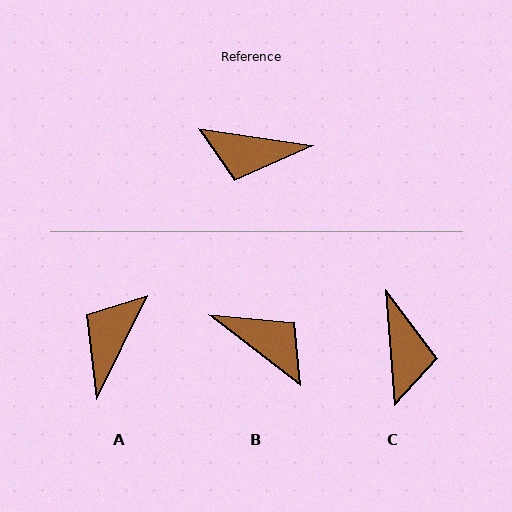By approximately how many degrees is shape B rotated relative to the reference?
Approximately 151 degrees counter-clockwise.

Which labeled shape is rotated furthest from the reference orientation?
B, about 151 degrees away.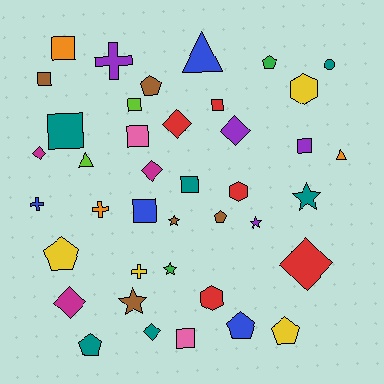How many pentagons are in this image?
There are 7 pentagons.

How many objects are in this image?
There are 40 objects.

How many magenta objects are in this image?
There are 3 magenta objects.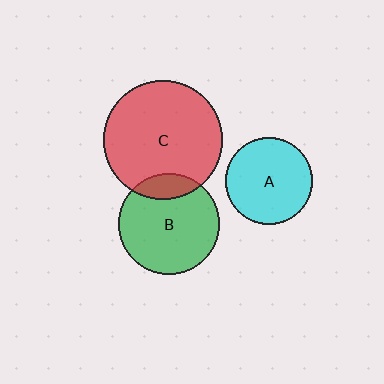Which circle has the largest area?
Circle C (red).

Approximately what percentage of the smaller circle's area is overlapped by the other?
Approximately 15%.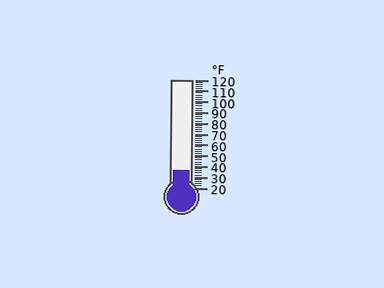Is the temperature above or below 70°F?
The temperature is below 70°F.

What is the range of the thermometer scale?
The thermometer scale ranges from 20°F to 120°F.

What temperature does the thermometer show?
The thermometer shows approximately 36°F.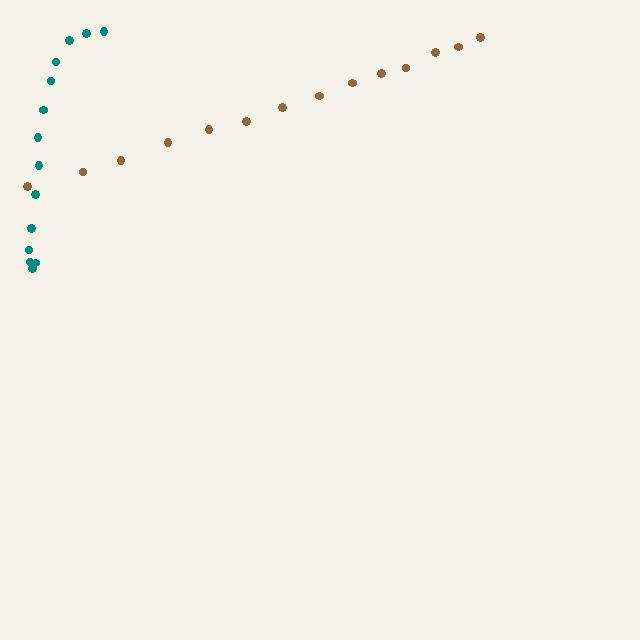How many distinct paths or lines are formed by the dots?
There are 2 distinct paths.